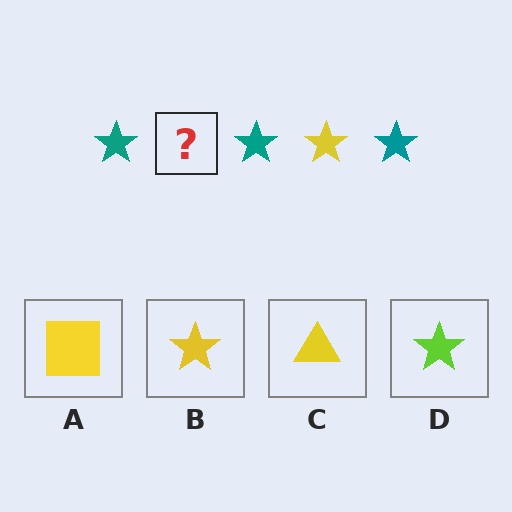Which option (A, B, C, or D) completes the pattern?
B.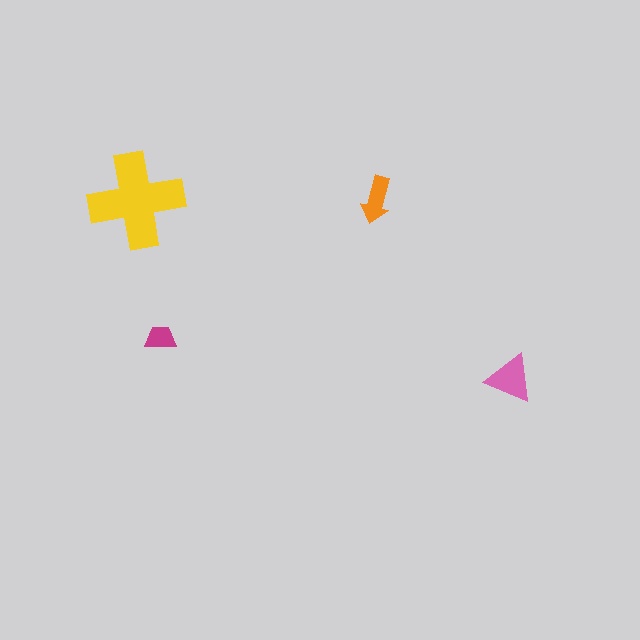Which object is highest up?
The orange arrow is topmost.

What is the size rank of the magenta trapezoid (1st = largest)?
4th.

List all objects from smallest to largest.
The magenta trapezoid, the orange arrow, the pink triangle, the yellow cross.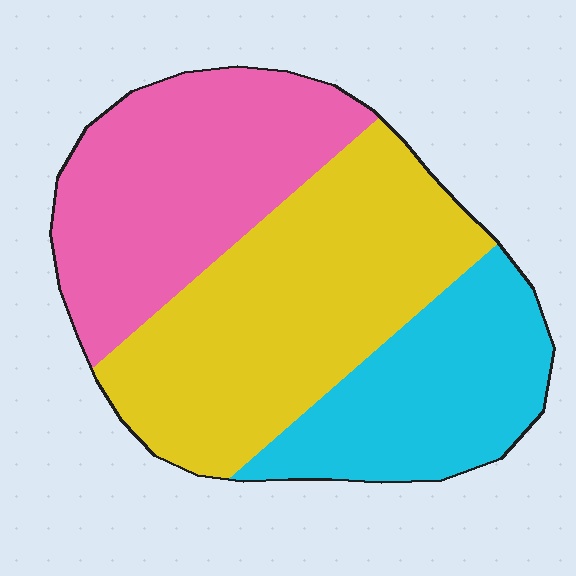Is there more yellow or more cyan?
Yellow.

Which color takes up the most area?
Yellow, at roughly 40%.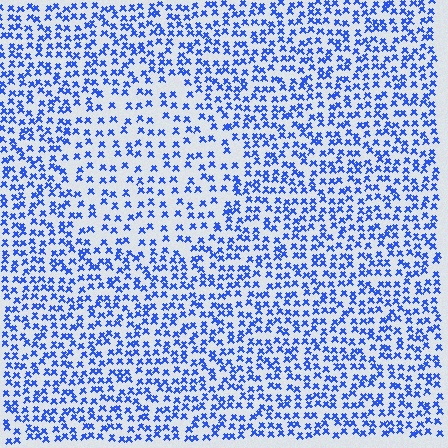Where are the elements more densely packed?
The elements are more densely packed outside the circle boundary.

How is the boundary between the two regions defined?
The boundary is defined by a change in element density (approximately 1.7x ratio). All elements are the same color, size, and shape.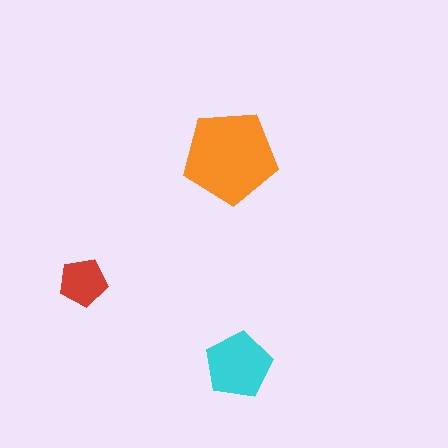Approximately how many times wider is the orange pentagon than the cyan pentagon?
About 1.5 times wider.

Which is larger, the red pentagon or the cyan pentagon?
The cyan one.